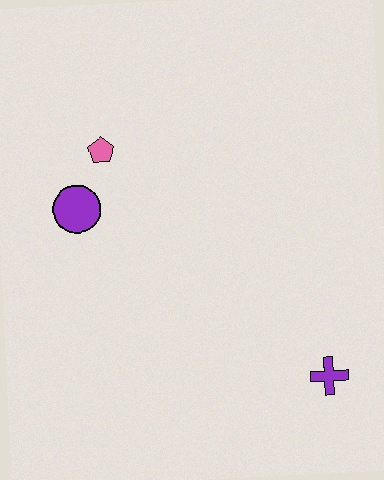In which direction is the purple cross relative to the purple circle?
The purple cross is to the right of the purple circle.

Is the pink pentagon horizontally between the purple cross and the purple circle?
Yes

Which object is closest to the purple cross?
The purple circle is closest to the purple cross.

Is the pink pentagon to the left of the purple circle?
No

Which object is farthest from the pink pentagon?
The purple cross is farthest from the pink pentagon.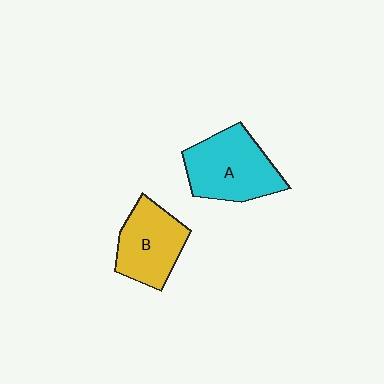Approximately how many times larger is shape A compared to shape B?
Approximately 1.2 times.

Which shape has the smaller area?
Shape B (yellow).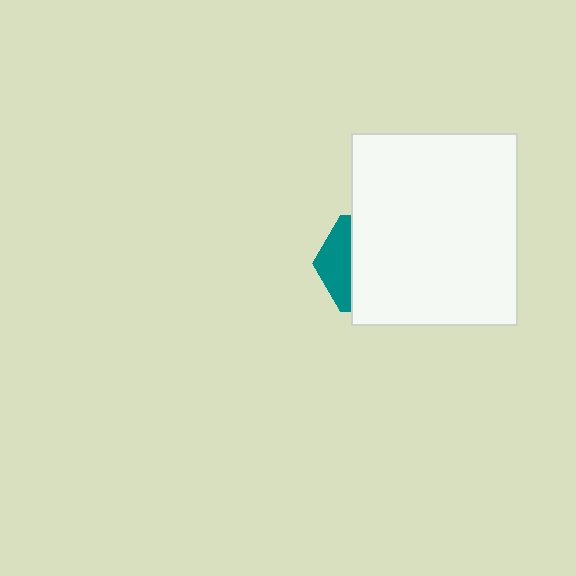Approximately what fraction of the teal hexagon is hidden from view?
Roughly 70% of the teal hexagon is hidden behind the white rectangle.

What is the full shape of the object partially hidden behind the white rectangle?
The partially hidden object is a teal hexagon.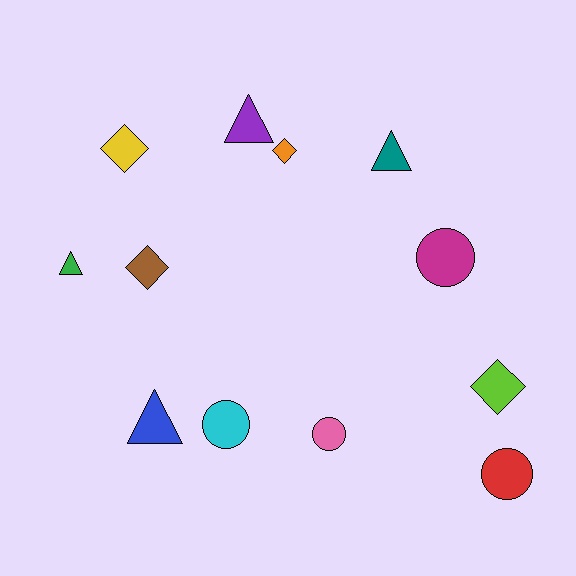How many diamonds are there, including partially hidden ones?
There are 4 diamonds.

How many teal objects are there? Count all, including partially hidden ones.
There is 1 teal object.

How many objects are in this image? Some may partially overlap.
There are 12 objects.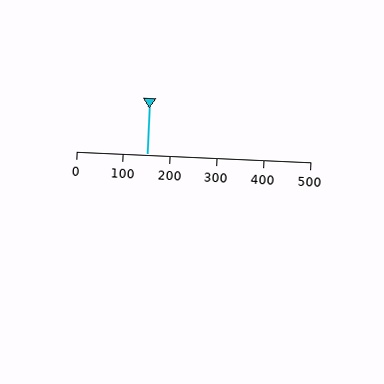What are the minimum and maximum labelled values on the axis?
The axis runs from 0 to 500.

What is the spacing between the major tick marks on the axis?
The major ticks are spaced 100 apart.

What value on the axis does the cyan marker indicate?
The marker indicates approximately 150.